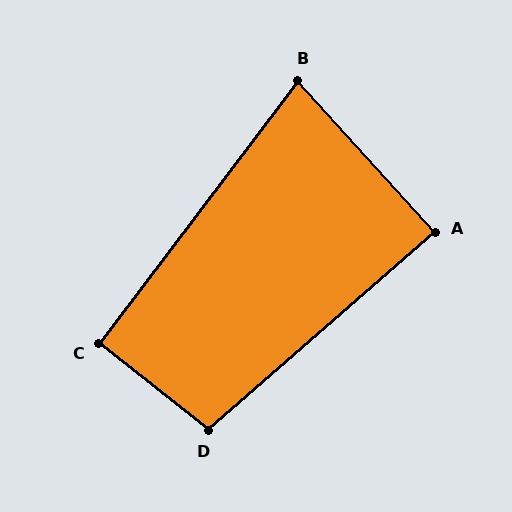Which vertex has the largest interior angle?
D, at approximately 101 degrees.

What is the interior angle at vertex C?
Approximately 91 degrees (approximately right).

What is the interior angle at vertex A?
Approximately 89 degrees (approximately right).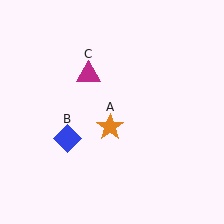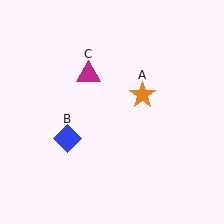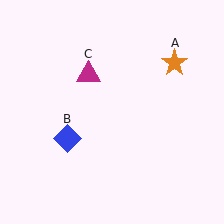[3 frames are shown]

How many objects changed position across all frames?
1 object changed position: orange star (object A).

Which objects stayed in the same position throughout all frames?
Blue diamond (object B) and magenta triangle (object C) remained stationary.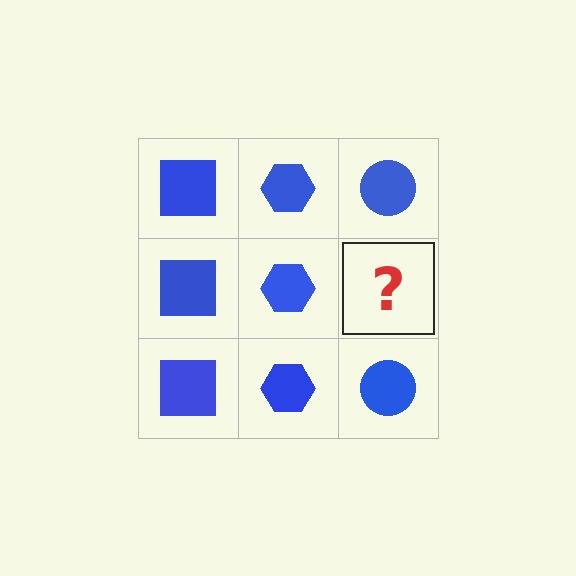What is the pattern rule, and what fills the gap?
The rule is that each column has a consistent shape. The gap should be filled with a blue circle.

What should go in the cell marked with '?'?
The missing cell should contain a blue circle.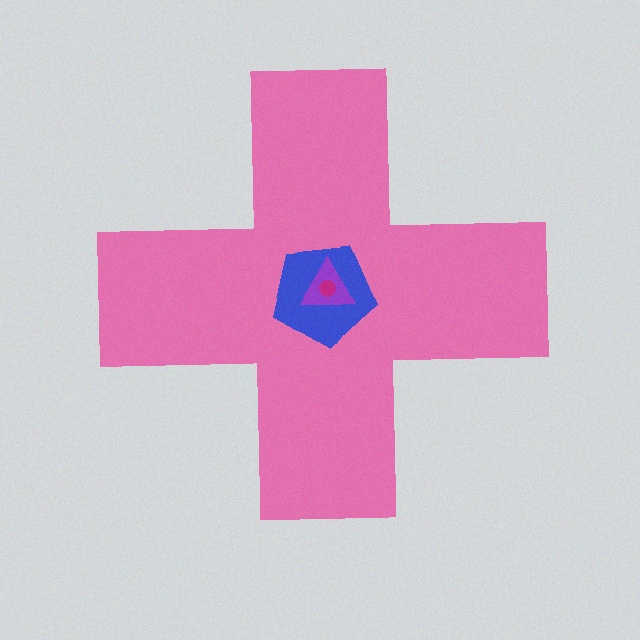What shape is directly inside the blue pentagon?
The purple triangle.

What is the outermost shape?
The pink cross.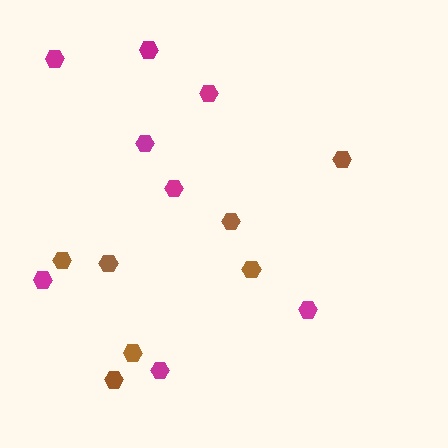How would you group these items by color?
There are 2 groups: one group of magenta hexagons (8) and one group of brown hexagons (7).